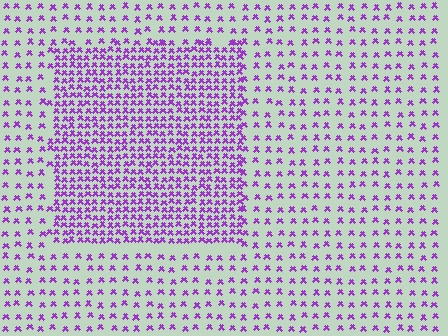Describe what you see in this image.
The image contains small purple elements arranged at two different densities. A rectangle-shaped region is visible where the elements are more densely packed than the surrounding area.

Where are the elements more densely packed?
The elements are more densely packed inside the rectangle boundary.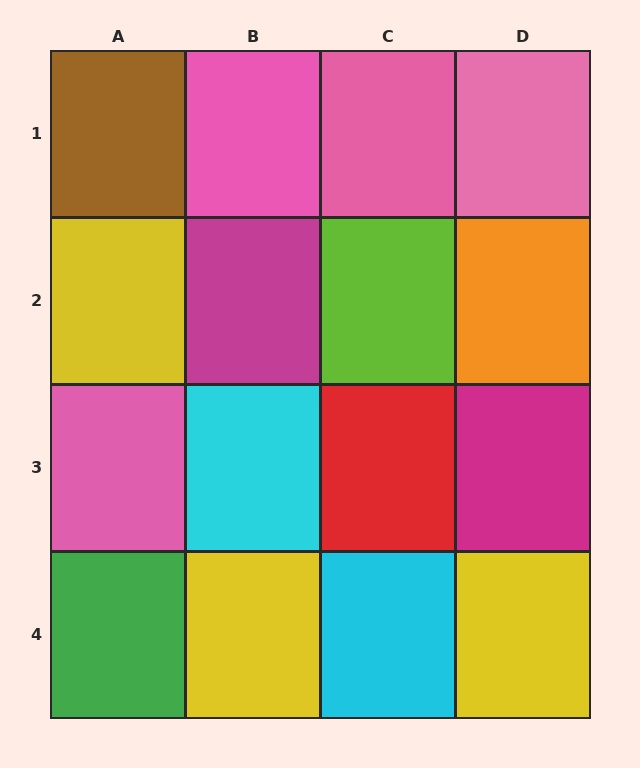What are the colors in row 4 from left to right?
Green, yellow, cyan, yellow.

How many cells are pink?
4 cells are pink.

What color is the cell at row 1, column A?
Brown.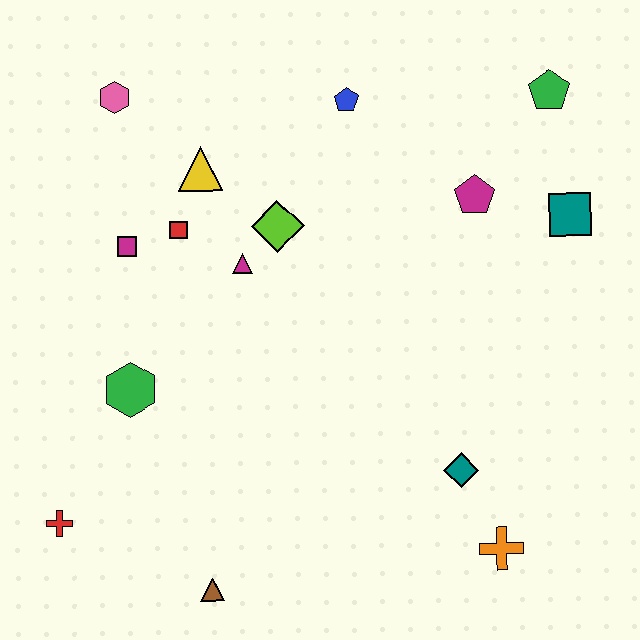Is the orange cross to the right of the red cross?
Yes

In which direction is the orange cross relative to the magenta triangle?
The orange cross is below the magenta triangle.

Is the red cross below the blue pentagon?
Yes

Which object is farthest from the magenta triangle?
The orange cross is farthest from the magenta triangle.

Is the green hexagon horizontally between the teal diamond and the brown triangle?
No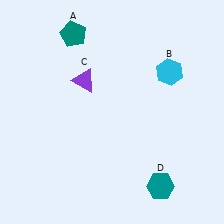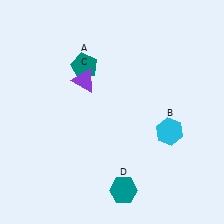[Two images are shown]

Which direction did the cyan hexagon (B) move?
The cyan hexagon (B) moved down.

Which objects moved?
The objects that moved are: the teal pentagon (A), the cyan hexagon (B), the teal hexagon (D).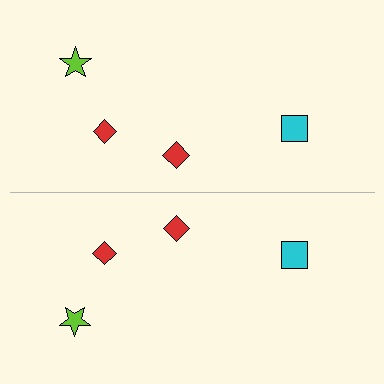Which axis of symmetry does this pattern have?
The pattern has a horizontal axis of symmetry running through the center of the image.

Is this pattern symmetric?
Yes, this pattern has bilateral (reflection) symmetry.